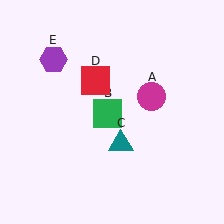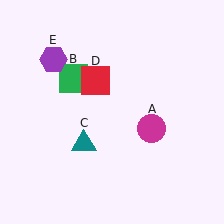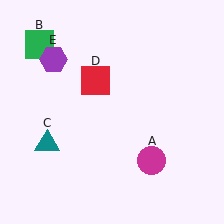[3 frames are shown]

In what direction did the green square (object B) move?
The green square (object B) moved up and to the left.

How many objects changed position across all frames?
3 objects changed position: magenta circle (object A), green square (object B), teal triangle (object C).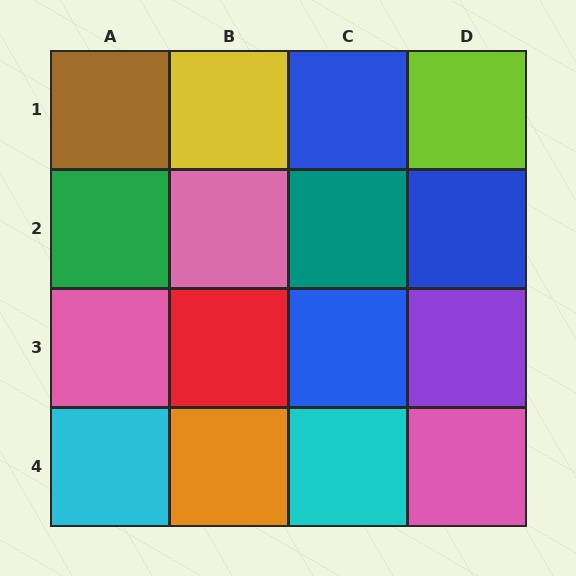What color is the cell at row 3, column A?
Pink.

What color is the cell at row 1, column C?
Blue.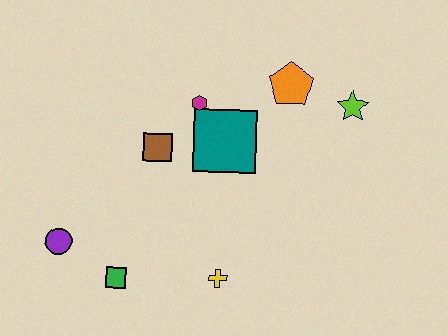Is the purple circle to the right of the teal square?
No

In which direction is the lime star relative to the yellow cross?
The lime star is above the yellow cross.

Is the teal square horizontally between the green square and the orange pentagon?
Yes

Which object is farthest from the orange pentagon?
The purple circle is farthest from the orange pentagon.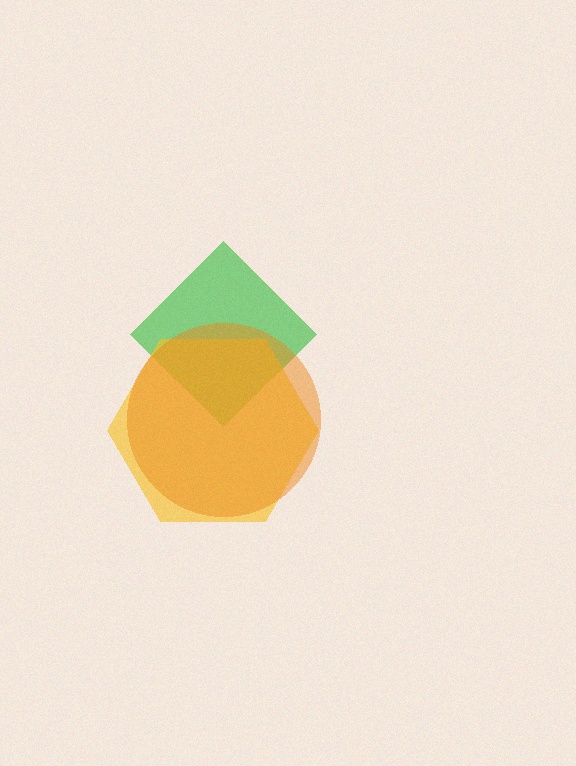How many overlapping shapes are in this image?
There are 3 overlapping shapes in the image.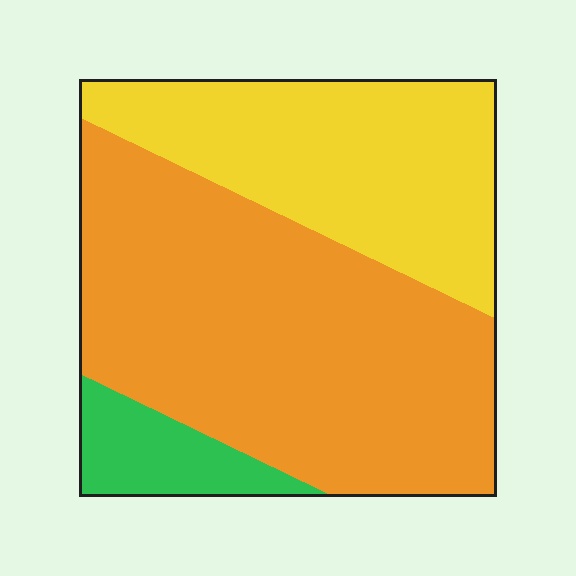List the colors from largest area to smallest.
From largest to smallest: orange, yellow, green.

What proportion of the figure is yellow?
Yellow takes up between a sixth and a third of the figure.